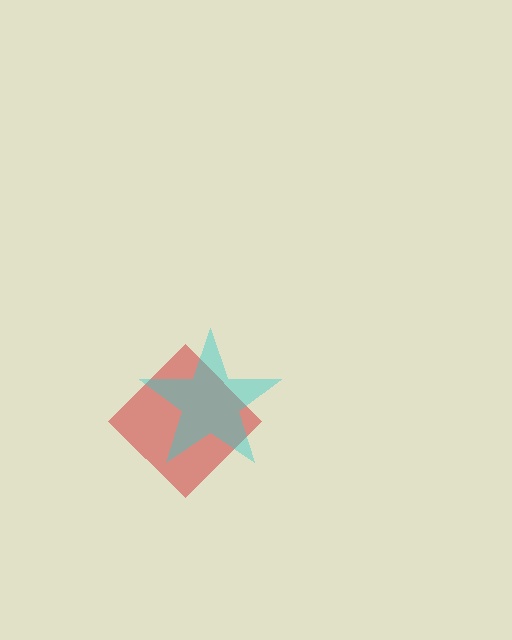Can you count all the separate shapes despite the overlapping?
Yes, there are 2 separate shapes.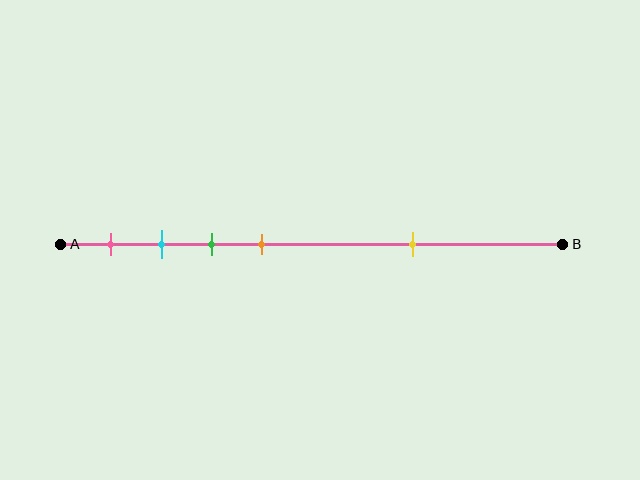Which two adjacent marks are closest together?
The cyan and green marks are the closest adjacent pair.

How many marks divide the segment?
There are 5 marks dividing the segment.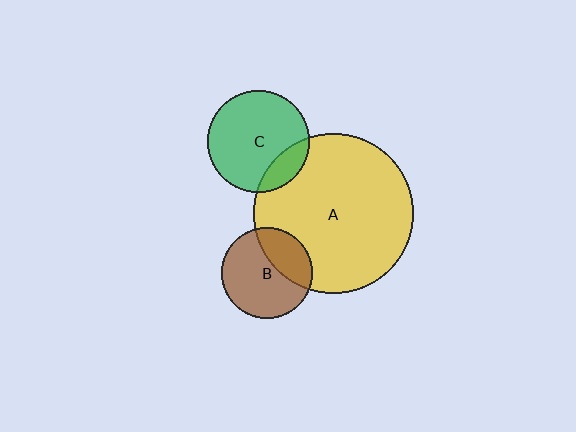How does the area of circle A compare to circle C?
Approximately 2.4 times.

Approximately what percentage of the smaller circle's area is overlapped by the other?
Approximately 30%.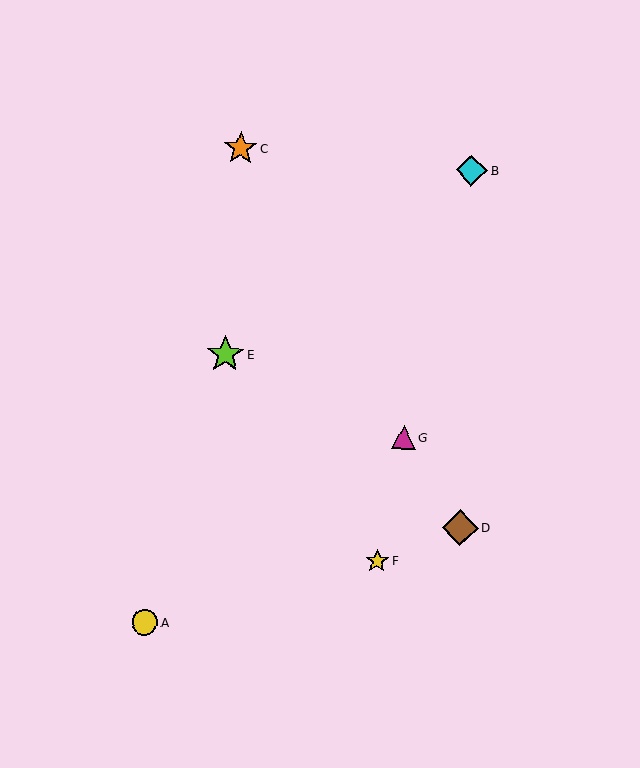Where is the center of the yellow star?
The center of the yellow star is at (377, 561).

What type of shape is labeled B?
Shape B is a cyan diamond.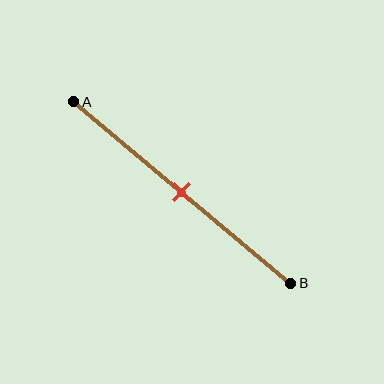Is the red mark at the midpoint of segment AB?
Yes, the mark is approximately at the midpoint.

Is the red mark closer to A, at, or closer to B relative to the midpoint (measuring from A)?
The red mark is approximately at the midpoint of segment AB.